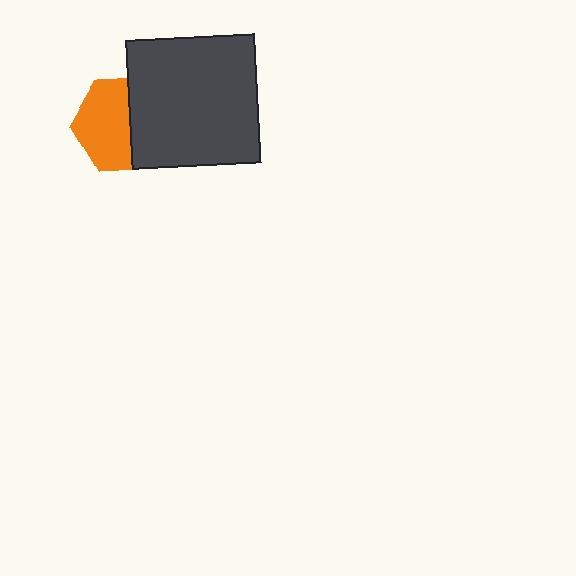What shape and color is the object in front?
The object in front is a dark gray square.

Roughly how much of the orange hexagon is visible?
About half of it is visible (roughly 58%).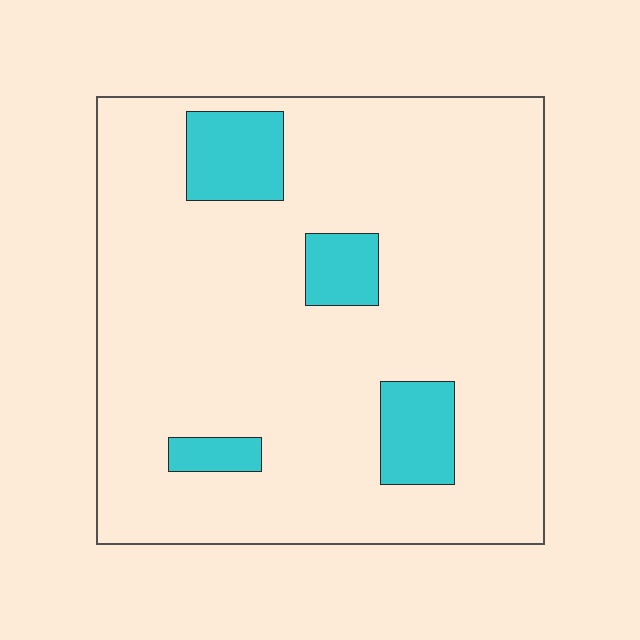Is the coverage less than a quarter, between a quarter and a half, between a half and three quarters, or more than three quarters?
Less than a quarter.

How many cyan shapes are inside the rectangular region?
4.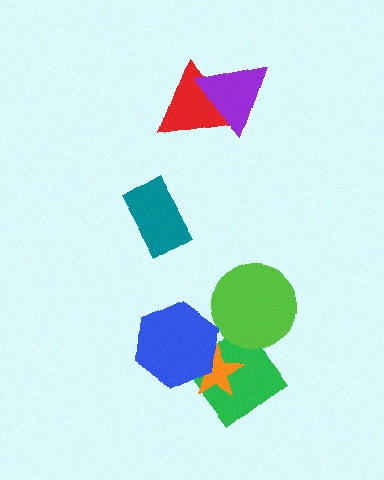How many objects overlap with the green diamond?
2 objects overlap with the green diamond.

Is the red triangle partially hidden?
Yes, it is partially covered by another shape.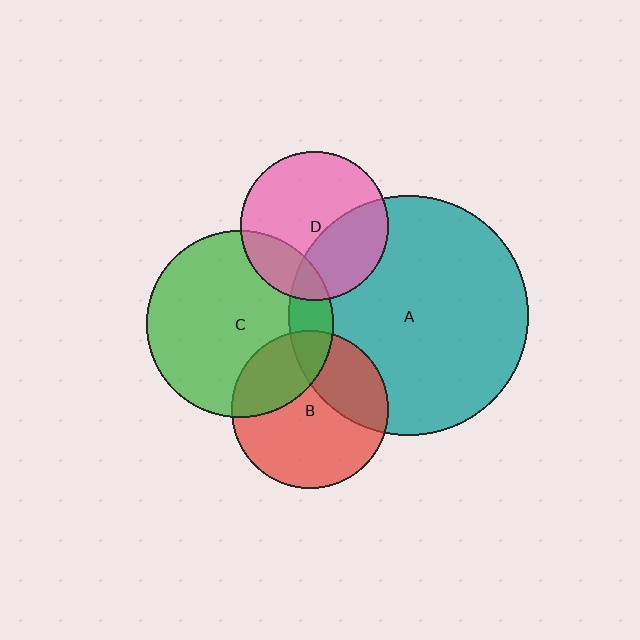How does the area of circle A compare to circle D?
Approximately 2.6 times.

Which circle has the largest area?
Circle A (teal).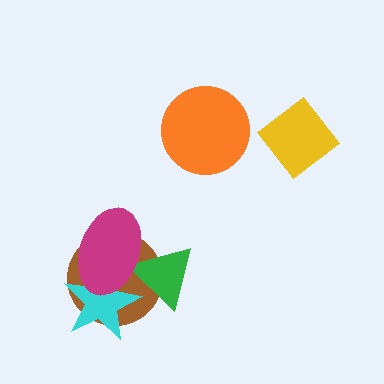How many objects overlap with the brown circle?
3 objects overlap with the brown circle.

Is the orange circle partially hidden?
No, no other shape covers it.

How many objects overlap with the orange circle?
0 objects overlap with the orange circle.